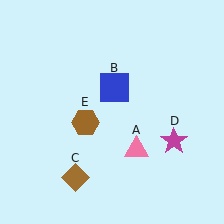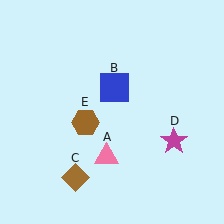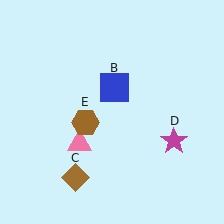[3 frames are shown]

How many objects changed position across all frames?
1 object changed position: pink triangle (object A).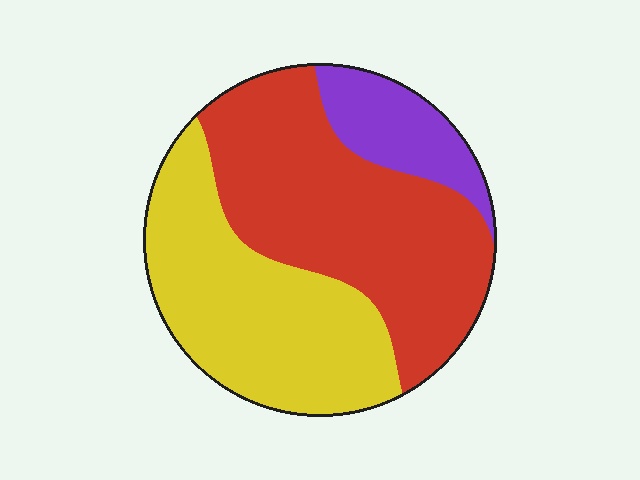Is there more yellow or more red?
Red.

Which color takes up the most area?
Red, at roughly 45%.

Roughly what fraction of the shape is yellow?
Yellow takes up between a quarter and a half of the shape.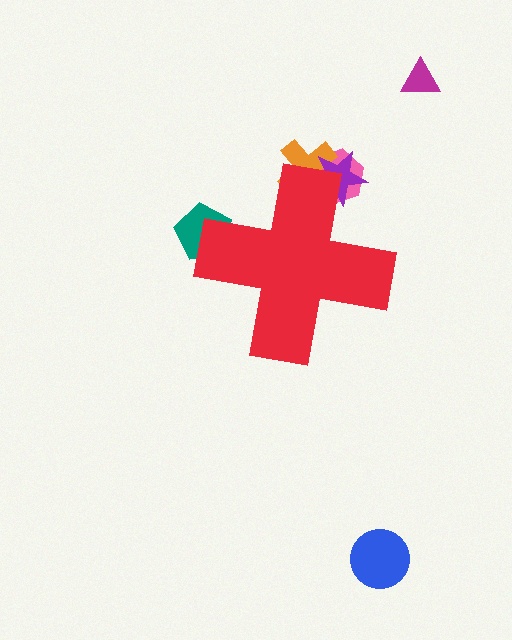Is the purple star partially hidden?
Yes, the purple star is partially hidden behind the red cross.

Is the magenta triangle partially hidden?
No, the magenta triangle is fully visible.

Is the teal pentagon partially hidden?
Yes, the teal pentagon is partially hidden behind the red cross.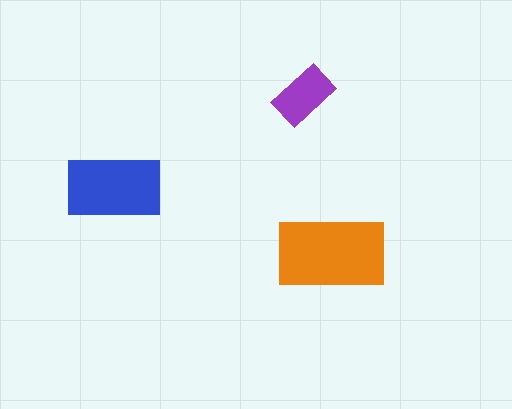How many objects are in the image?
There are 3 objects in the image.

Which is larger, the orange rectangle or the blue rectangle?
The orange one.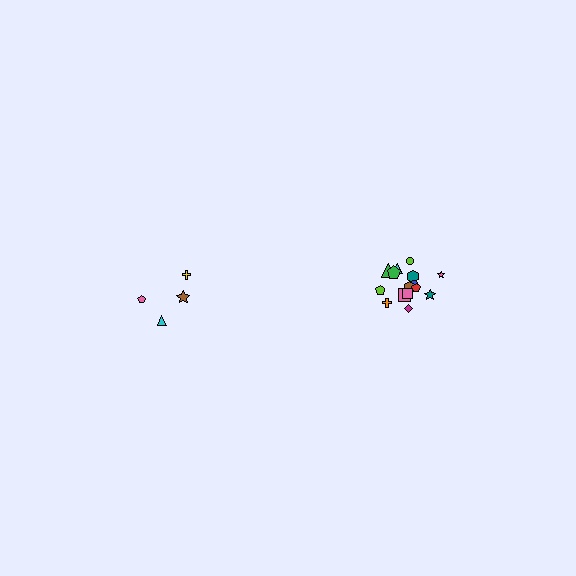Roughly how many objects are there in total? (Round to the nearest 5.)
Roughly 20 objects in total.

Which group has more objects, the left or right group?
The right group.